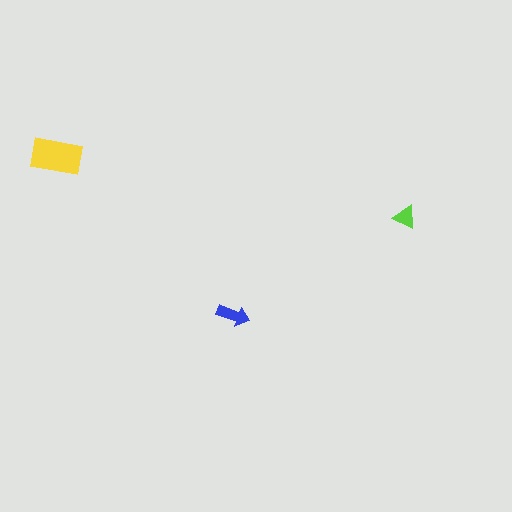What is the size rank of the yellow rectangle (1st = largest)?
1st.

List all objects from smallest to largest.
The lime triangle, the blue arrow, the yellow rectangle.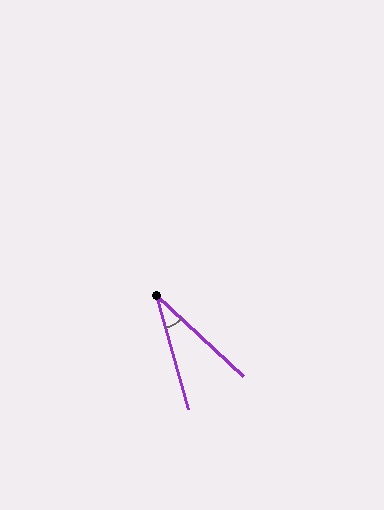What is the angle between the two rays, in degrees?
Approximately 32 degrees.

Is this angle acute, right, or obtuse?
It is acute.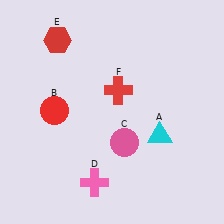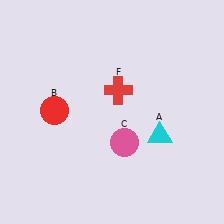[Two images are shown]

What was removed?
The pink cross (D), the red hexagon (E) were removed in Image 2.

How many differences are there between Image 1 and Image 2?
There are 2 differences between the two images.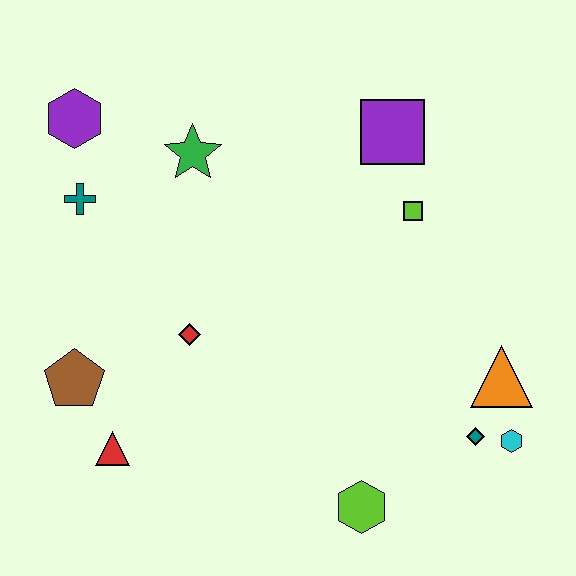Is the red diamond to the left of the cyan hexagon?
Yes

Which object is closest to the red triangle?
The brown pentagon is closest to the red triangle.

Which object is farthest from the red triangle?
The purple square is farthest from the red triangle.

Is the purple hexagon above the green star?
Yes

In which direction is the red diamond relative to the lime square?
The red diamond is to the left of the lime square.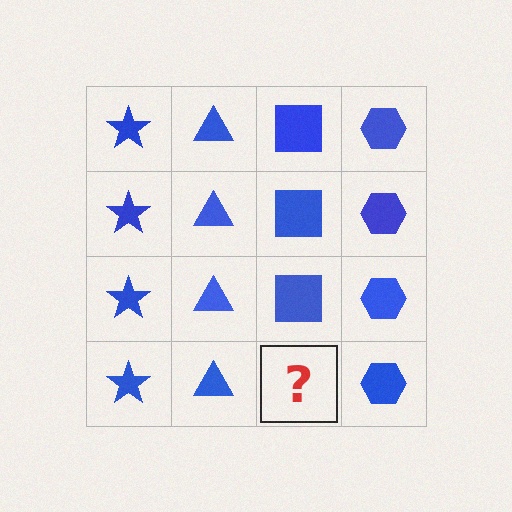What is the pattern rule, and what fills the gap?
The rule is that each column has a consistent shape. The gap should be filled with a blue square.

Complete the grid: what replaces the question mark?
The question mark should be replaced with a blue square.